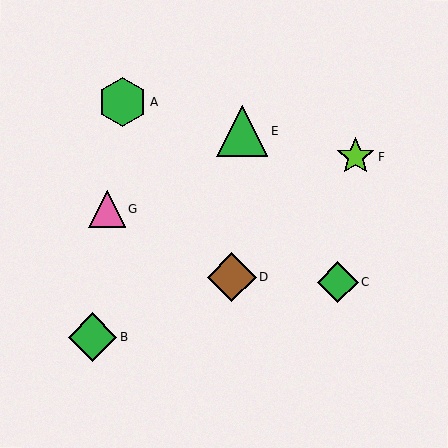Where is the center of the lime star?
The center of the lime star is at (356, 157).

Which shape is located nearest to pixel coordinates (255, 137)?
The green triangle (labeled E) at (242, 131) is nearest to that location.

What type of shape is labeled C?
Shape C is a green diamond.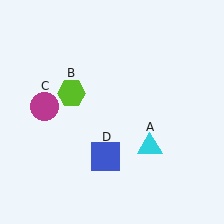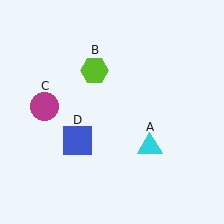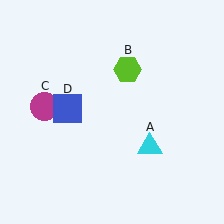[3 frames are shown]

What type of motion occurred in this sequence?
The lime hexagon (object B), blue square (object D) rotated clockwise around the center of the scene.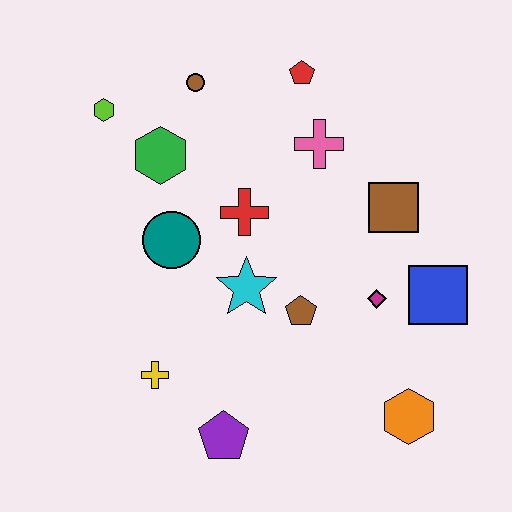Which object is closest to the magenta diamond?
The blue square is closest to the magenta diamond.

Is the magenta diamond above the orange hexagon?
Yes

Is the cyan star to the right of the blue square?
No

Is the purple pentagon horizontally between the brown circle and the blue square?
Yes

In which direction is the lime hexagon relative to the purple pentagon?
The lime hexagon is above the purple pentagon.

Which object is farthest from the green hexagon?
The orange hexagon is farthest from the green hexagon.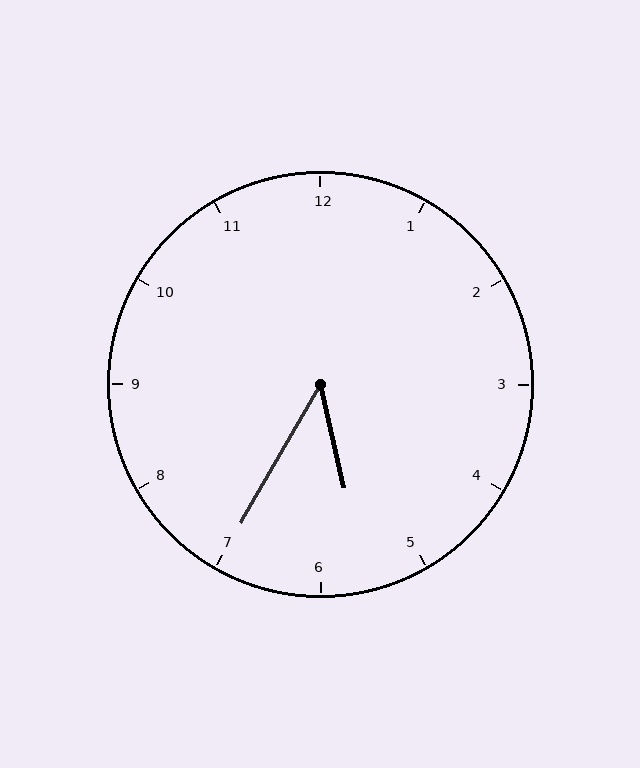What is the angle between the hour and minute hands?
Approximately 42 degrees.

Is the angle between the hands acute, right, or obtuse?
It is acute.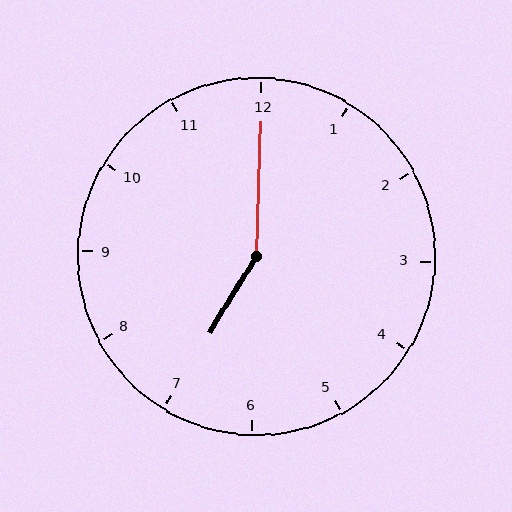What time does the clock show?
7:00.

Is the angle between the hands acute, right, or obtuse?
It is obtuse.